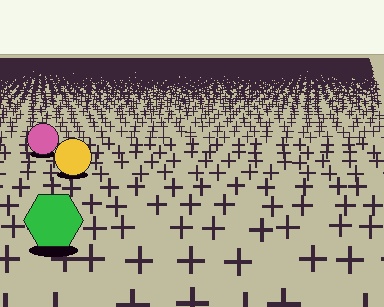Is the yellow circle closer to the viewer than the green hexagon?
No. The green hexagon is closer — you can tell from the texture gradient: the ground texture is coarser near it.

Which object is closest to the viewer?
The green hexagon is closest. The texture marks near it are larger and more spread out.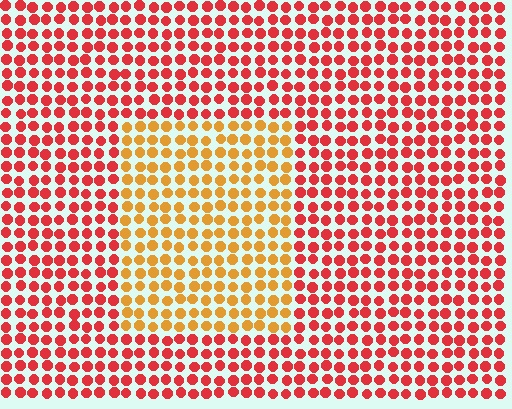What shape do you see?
I see a rectangle.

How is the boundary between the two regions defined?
The boundary is defined purely by a slight shift in hue (about 40 degrees). Spacing, size, and orientation are identical on both sides.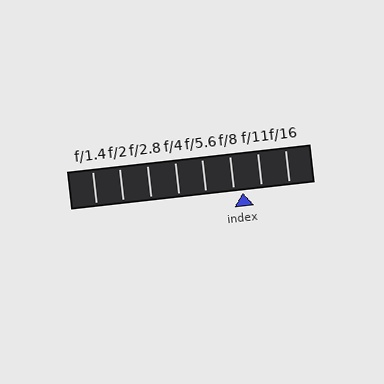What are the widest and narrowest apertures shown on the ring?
The widest aperture shown is f/1.4 and the narrowest is f/16.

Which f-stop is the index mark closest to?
The index mark is closest to f/8.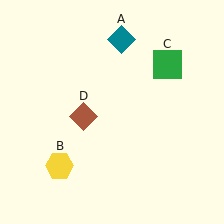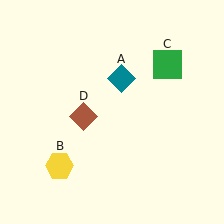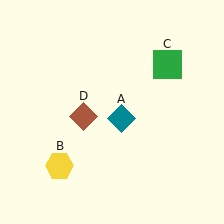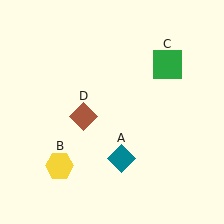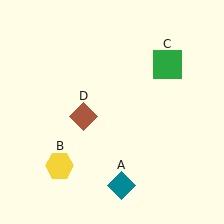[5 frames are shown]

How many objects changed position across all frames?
1 object changed position: teal diamond (object A).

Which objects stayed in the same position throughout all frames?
Yellow hexagon (object B) and green square (object C) and brown diamond (object D) remained stationary.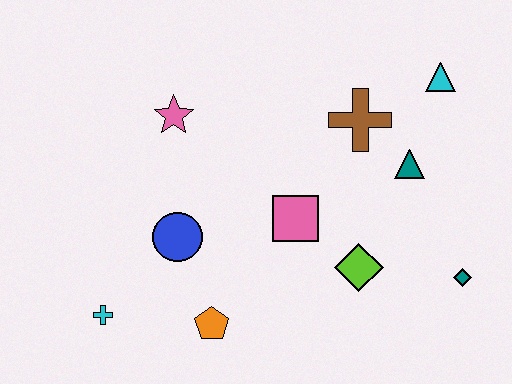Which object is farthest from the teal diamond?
The cyan cross is farthest from the teal diamond.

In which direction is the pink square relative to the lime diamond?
The pink square is to the left of the lime diamond.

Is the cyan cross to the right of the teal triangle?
No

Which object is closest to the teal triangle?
The brown cross is closest to the teal triangle.